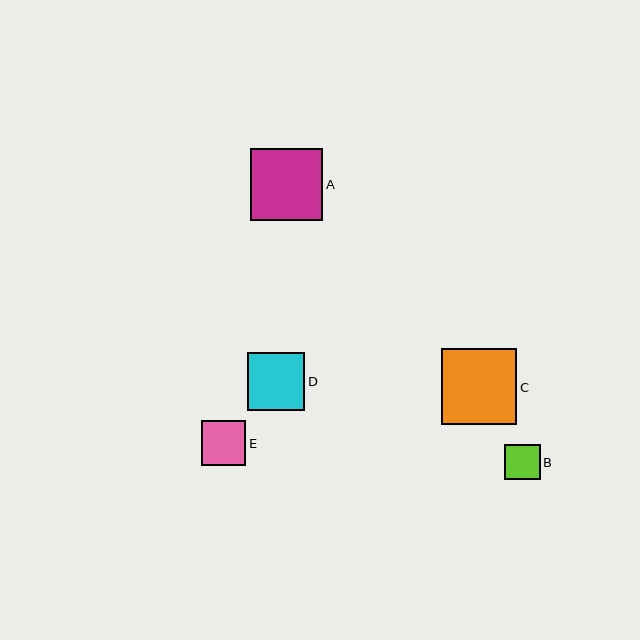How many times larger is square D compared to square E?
Square D is approximately 1.3 times the size of square E.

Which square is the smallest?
Square B is the smallest with a size of approximately 36 pixels.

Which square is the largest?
Square C is the largest with a size of approximately 76 pixels.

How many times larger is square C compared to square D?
Square C is approximately 1.3 times the size of square D.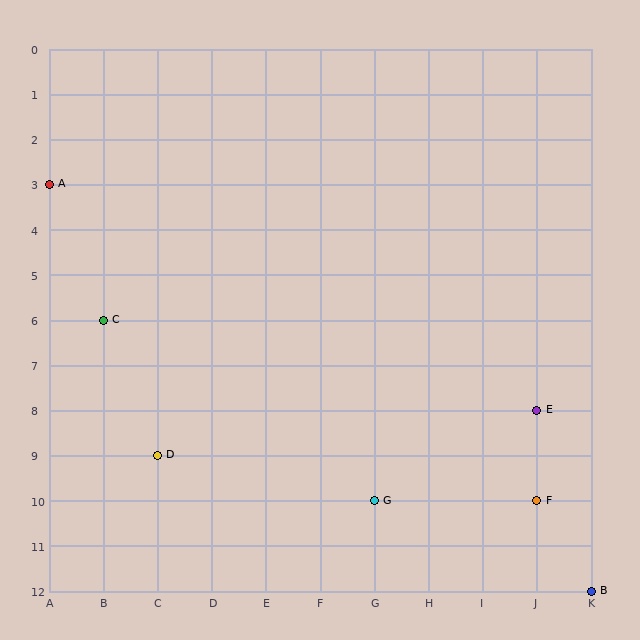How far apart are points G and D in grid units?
Points G and D are 4 columns and 1 row apart (about 4.1 grid units diagonally).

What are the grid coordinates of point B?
Point B is at grid coordinates (K, 12).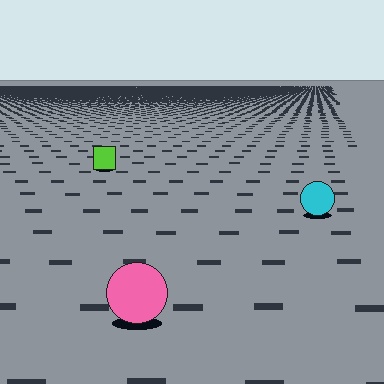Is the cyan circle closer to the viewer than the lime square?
Yes. The cyan circle is closer — you can tell from the texture gradient: the ground texture is coarser near it.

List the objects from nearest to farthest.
From nearest to farthest: the pink circle, the cyan circle, the lime square.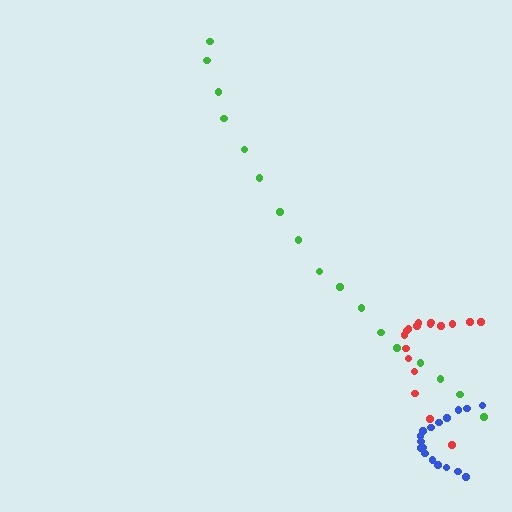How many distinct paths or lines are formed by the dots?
There are 3 distinct paths.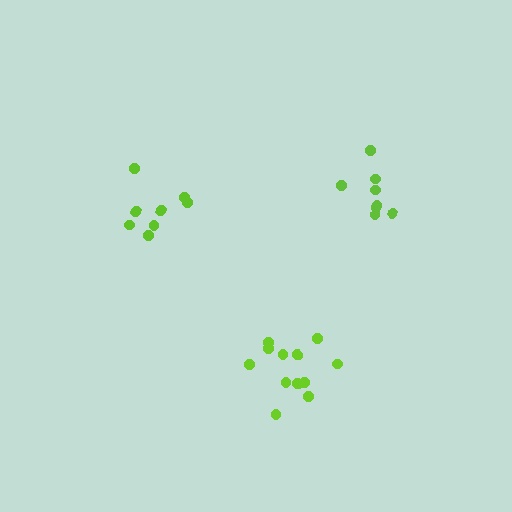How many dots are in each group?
Group 1: 9 dots, Group 2: 12 dots, Group 3: 8 dots (29 total).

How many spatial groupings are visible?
There are 3 spatial groupings.